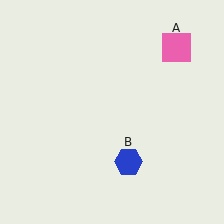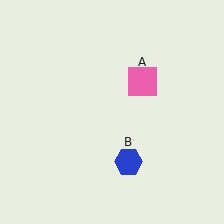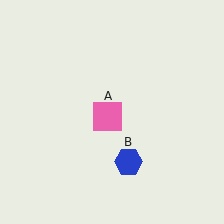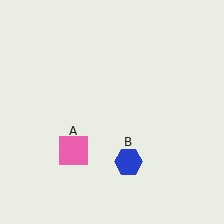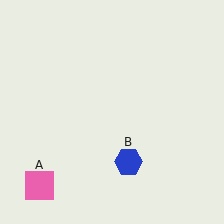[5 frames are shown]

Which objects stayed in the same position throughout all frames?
Blue hexagon (object B) remained stationary.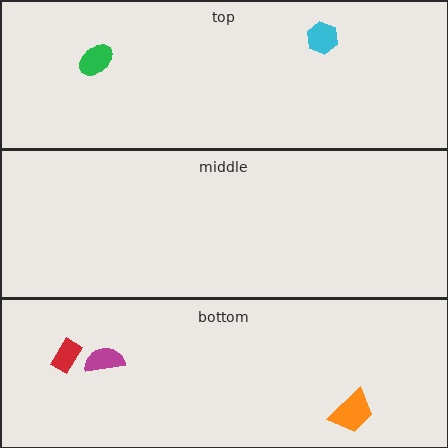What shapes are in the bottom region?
The orange trapezoid, the magenta semicircle, the red rectangle.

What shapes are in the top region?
The cyan hexagon, the green ellipse.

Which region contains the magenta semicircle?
The bottom region.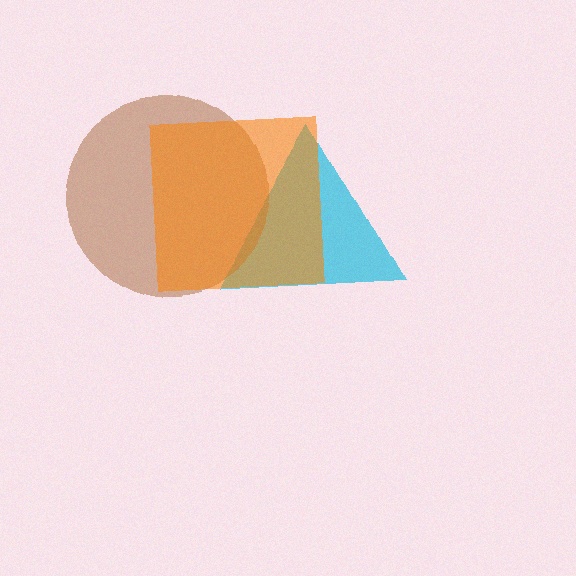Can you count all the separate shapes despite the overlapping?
Yes, there are 3 separate shapes.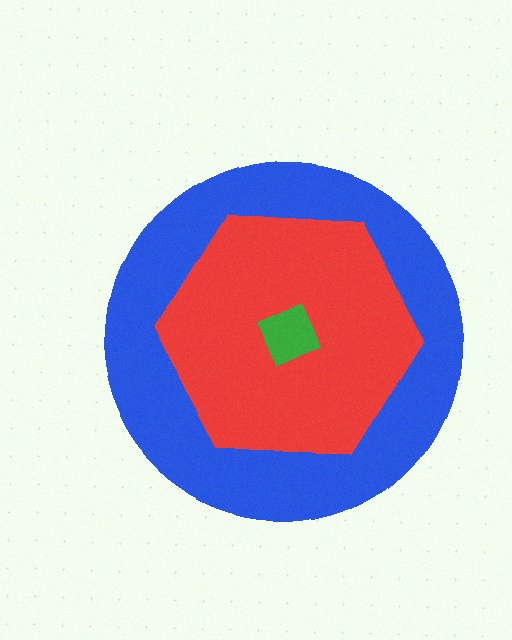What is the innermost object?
The green diamond.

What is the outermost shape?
The blue circle.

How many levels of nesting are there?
3.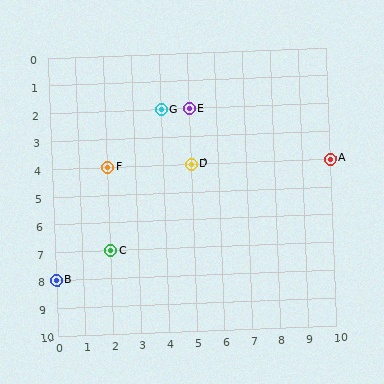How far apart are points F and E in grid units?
Points F and E are 3 columns and 2 rows apart (about 3.6 grid units diagonally).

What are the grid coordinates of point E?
Point E is at grid coordinates (5, 2).